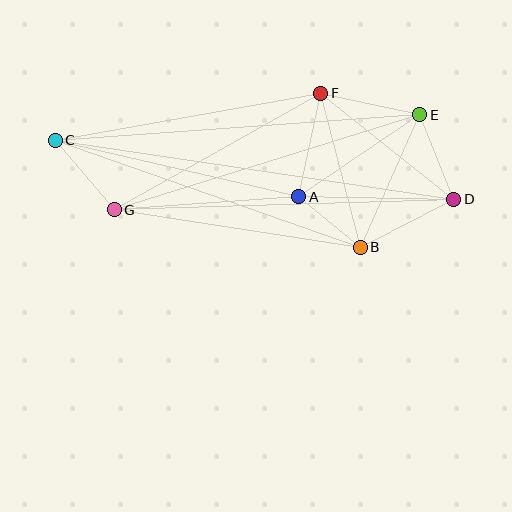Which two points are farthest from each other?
Points C and D are farthest from each other.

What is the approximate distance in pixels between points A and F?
The distance between A and F is approximately 106 pixels.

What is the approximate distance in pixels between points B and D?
The distance between B and D is approximately 105 pixels.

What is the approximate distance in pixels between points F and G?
The distance between F and G is approximately 237 pixels.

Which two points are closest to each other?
Points A and B are closest to each other.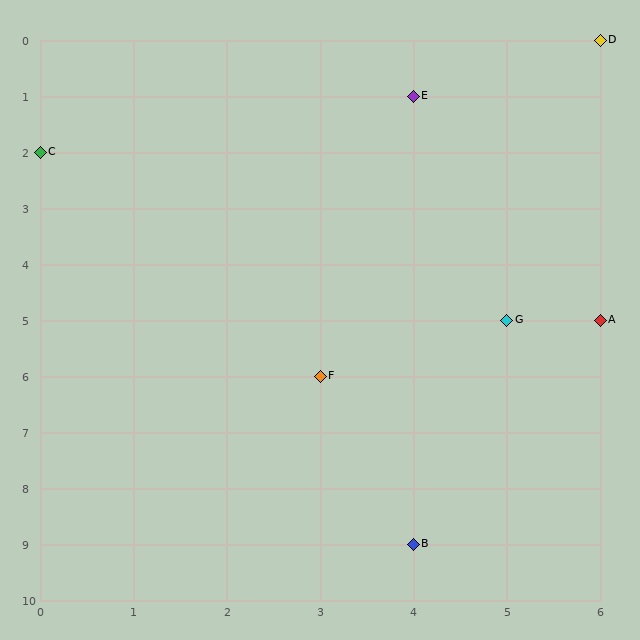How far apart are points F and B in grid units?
Points F and B are 1 column and 3 rows apart (about 3.2 grid units diagonally).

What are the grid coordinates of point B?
Point B is at grid coordinates (4, 9).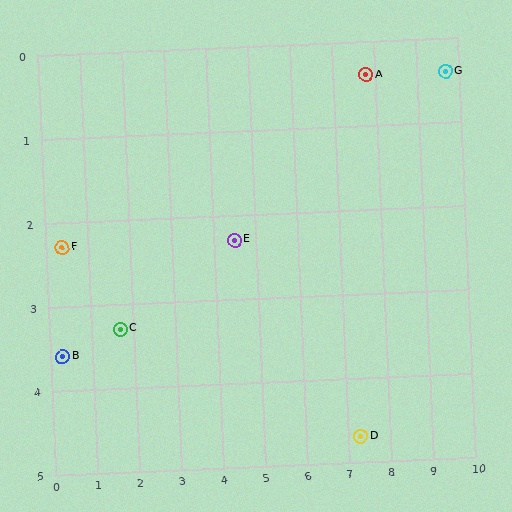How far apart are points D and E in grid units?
Points D and E are about 3.7 grid units apart.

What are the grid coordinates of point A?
Point A is at approximately (7.8, 0.4).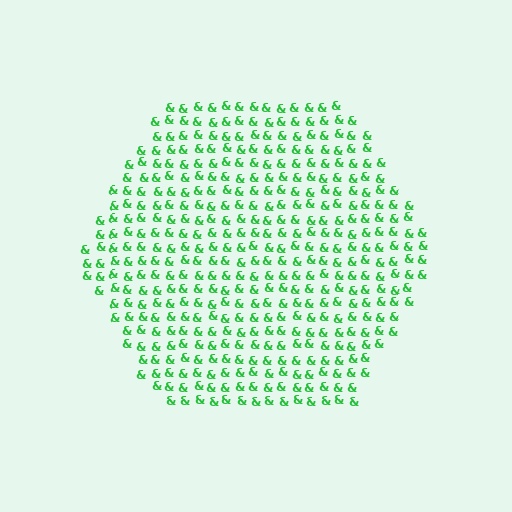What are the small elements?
The small elements are ampersands.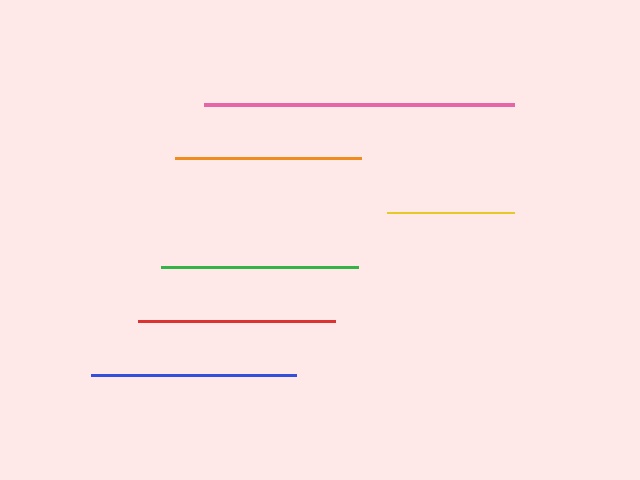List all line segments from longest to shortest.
From longest to shortest: pink, blue, red, green, orange, yellow.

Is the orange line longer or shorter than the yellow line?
The orange line is longer than the yellow line.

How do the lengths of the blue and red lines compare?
The blue and red lines are approximately the same length.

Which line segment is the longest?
The pink line is the longest at approximately 310 pixels.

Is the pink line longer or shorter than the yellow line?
The pink line is longer than the yellow line.